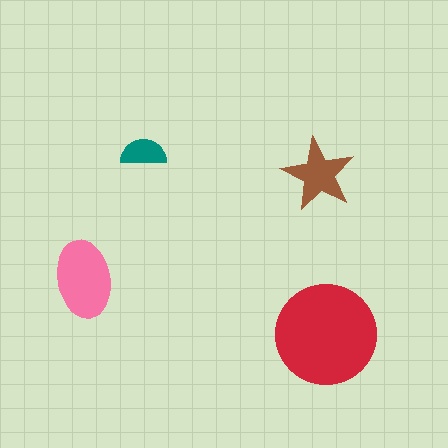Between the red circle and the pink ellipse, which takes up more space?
The red circle.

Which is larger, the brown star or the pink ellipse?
The pink ellipse.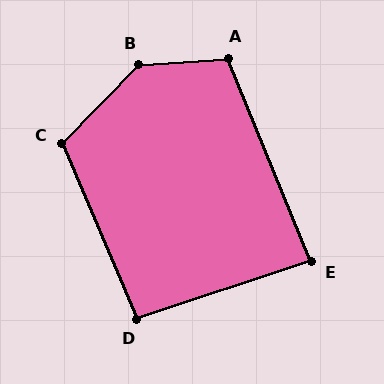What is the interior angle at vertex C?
Approximately 113 degrees (obtuse).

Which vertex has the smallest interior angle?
E, at approximately 86 degrees.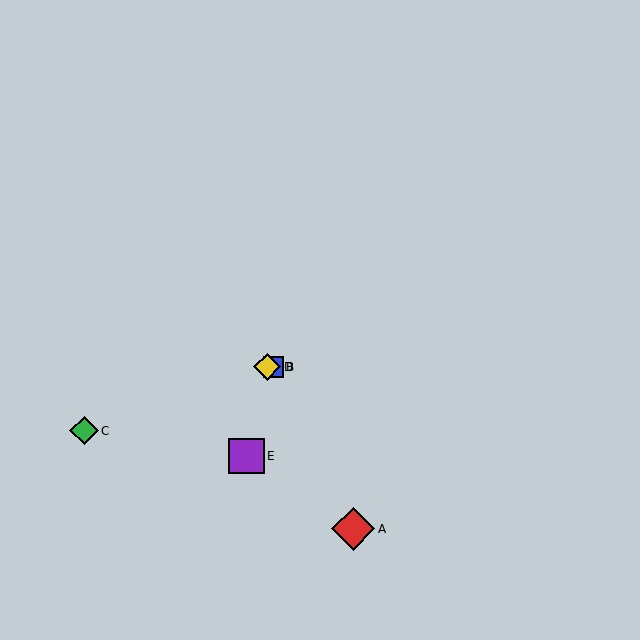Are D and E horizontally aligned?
No, D is at y≈367 and E is at y≈456.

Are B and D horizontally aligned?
Yes, both are at y≈367.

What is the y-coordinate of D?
Object D is at y≈367.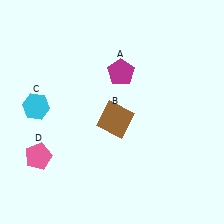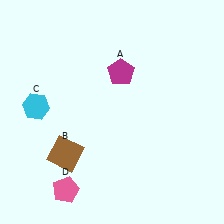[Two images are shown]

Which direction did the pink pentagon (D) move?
The pink pentagon (D) moved down.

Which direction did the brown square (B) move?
The brown square (B) moved left.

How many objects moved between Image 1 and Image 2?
2 objects moved between the two images.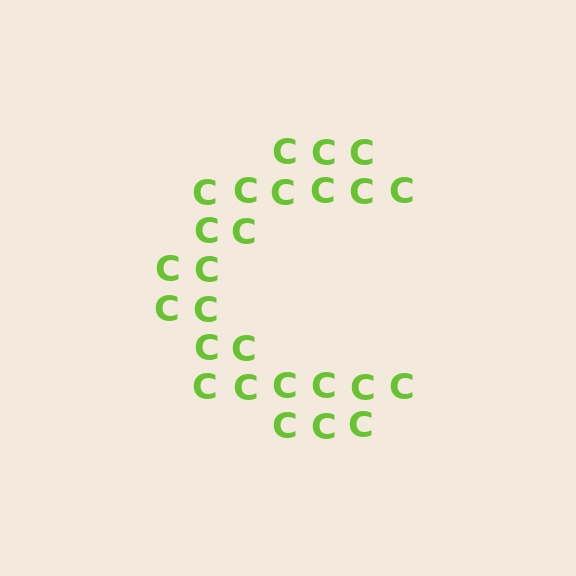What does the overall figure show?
The overall figure shows the letter C.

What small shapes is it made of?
It is made of small letter C's.